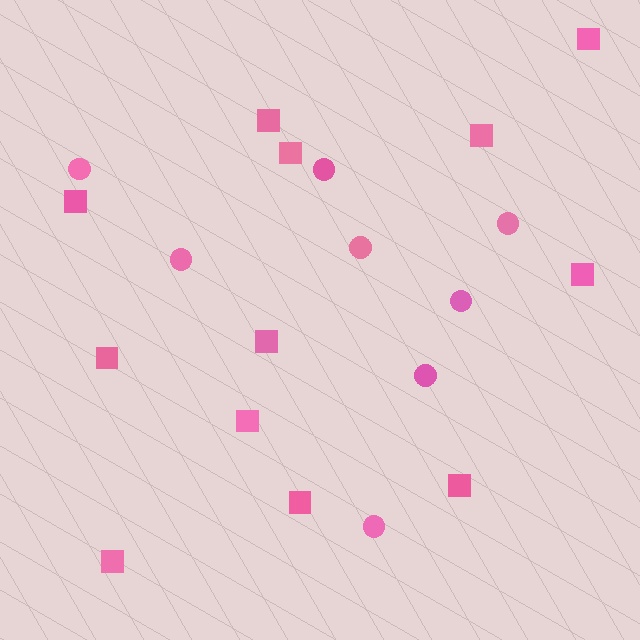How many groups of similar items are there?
There are 2 groups: one group of circles (8) and one group of squares (12).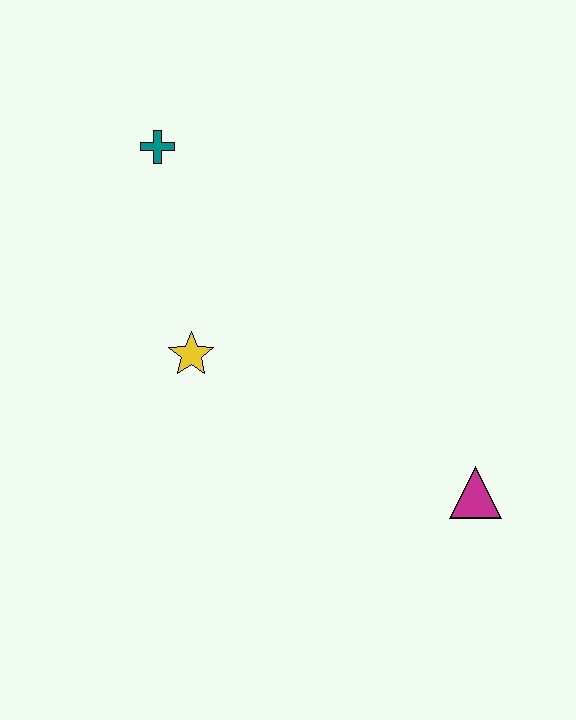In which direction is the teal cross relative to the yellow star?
The teal cross is above the yellow star.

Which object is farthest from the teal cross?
The magenta triangle is farthest from the teal cross.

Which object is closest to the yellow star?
The teal cross is closest to the yellow star.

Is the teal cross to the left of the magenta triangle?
Yes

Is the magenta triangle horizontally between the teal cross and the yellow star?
No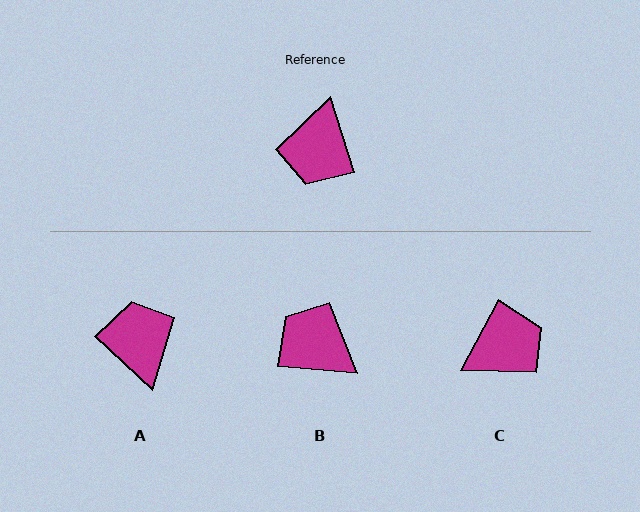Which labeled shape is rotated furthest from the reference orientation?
A, about 150 degrees away.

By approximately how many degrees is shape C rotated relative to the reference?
Approximately 134 degrees counter-clockwise.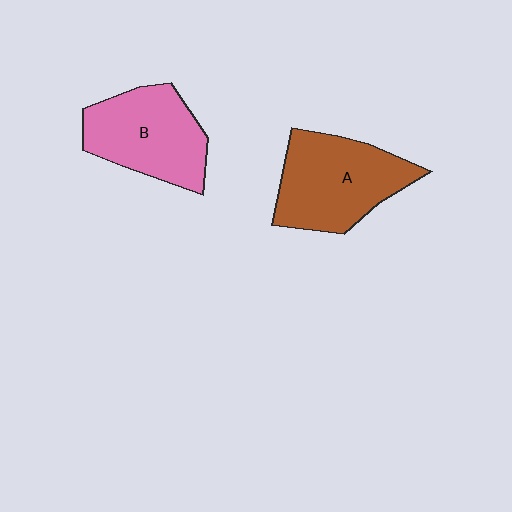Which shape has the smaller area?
Shape B (pink).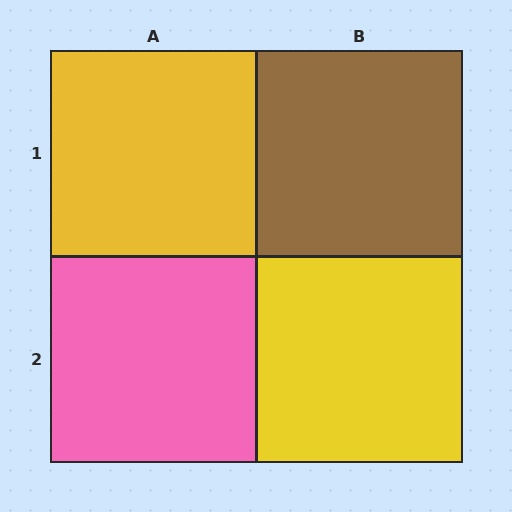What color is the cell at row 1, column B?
Brown.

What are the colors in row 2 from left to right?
Pink, yellow.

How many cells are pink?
1 cell is pink.